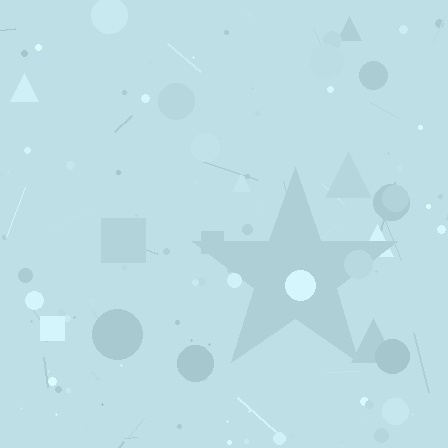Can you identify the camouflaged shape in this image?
The camouflaged shape is a star.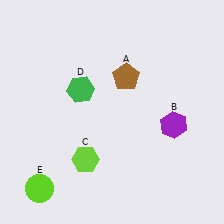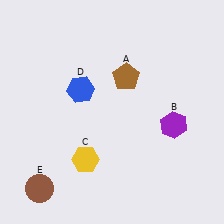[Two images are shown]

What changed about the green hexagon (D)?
In Image 1, D is green. In Image 2, it changed to blue.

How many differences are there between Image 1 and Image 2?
There are 3 differences between the two images.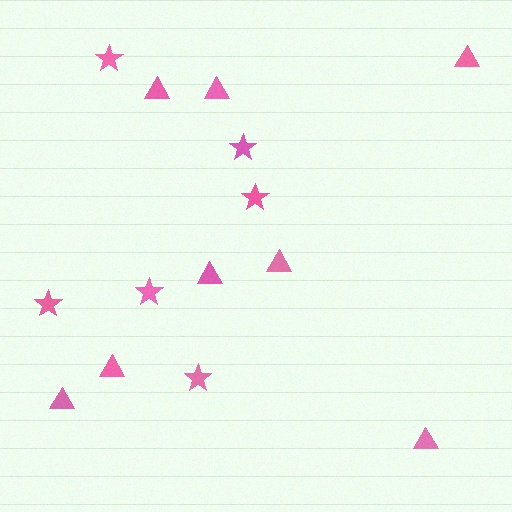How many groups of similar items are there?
There are 2 groups: one group of triangles (8) and one group of stars (6).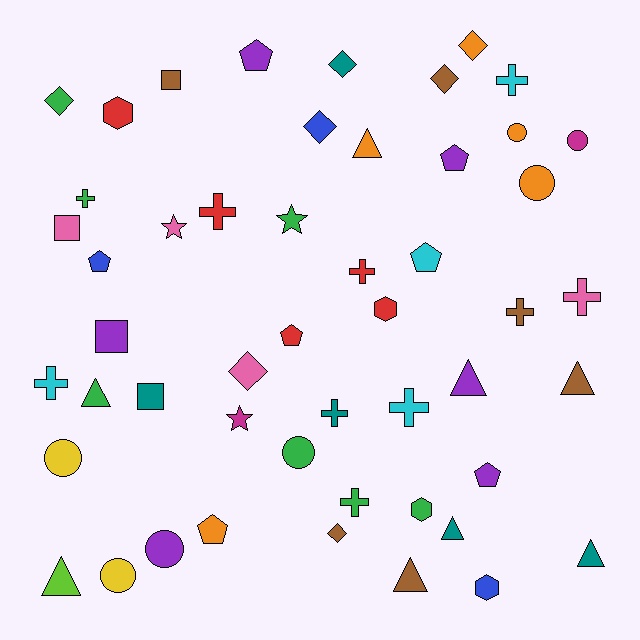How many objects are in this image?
There are 50 objects.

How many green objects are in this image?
There are 7 green objects.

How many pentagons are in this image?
There are 7 pentagons.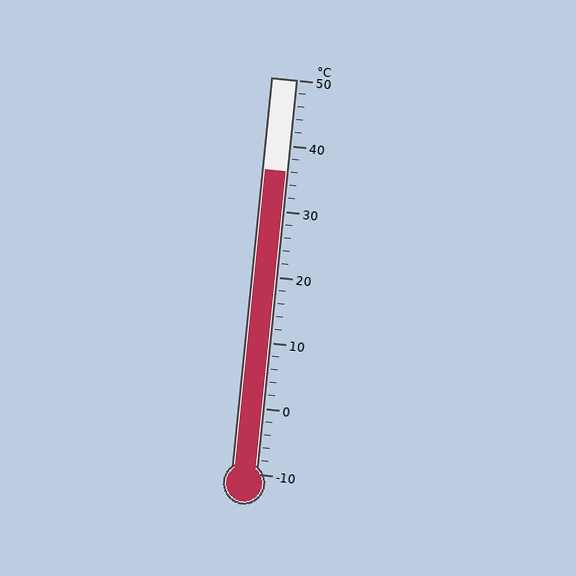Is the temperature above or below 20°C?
The temperature is above 20°C.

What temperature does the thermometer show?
The thermometer shows approximately 36°C.